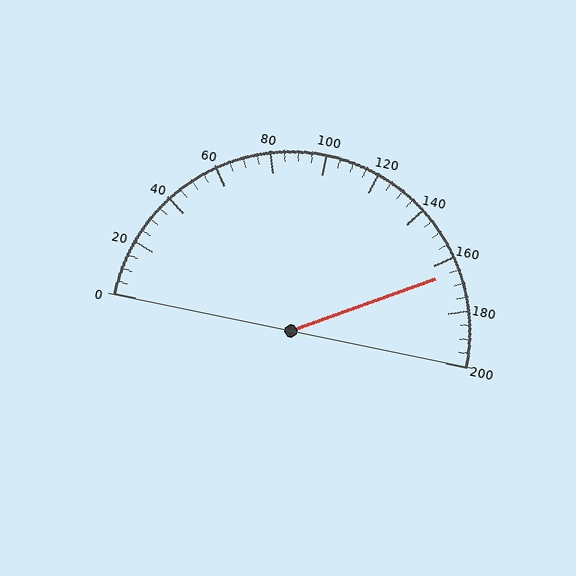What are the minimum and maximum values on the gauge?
The gauge ranges from 0 to 200.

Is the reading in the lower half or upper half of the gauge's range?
The reading is in the upper half of the range (0 to 200).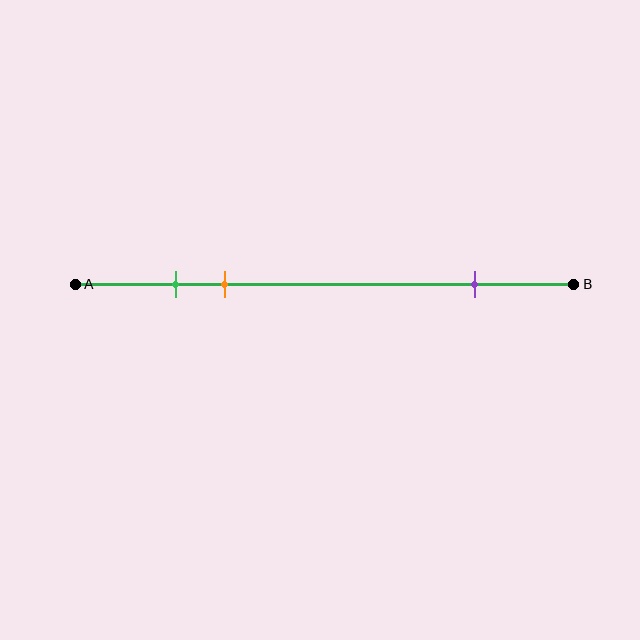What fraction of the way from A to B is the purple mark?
The purple mark is approximately 80% (0.8) of the way from A to B.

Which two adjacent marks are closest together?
The green and orange marks are the closest adjacent pair.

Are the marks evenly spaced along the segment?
No, the marks are not evenly spaced.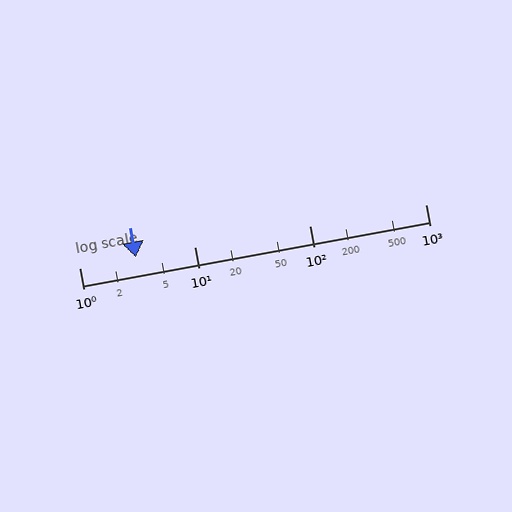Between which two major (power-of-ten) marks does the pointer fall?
The pointer is between 1 and 10.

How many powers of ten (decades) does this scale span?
The scale spans 3 decades, from 1 to 1000.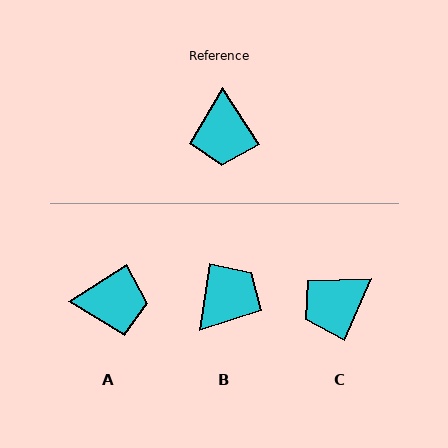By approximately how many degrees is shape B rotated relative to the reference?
Approximately 138 degrees counter-clockwise.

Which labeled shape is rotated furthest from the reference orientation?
B, about 138 degrees away.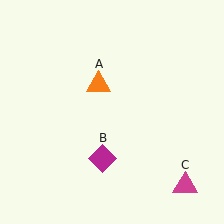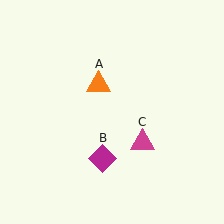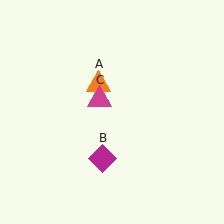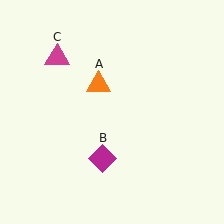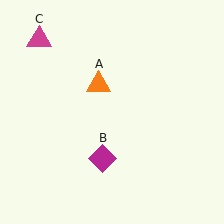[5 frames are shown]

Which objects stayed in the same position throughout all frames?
Orange triangle (object A) and magenta diamond (object B) remained stationary.